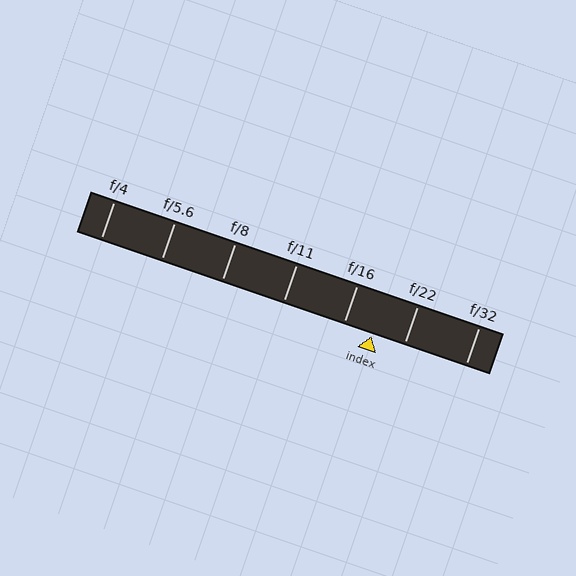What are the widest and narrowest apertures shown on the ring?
The widest aperture shown is f/4 and the narrowest is f/32.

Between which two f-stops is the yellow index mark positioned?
The index mark is between f/16 and f/22.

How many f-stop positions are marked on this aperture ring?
There are 7 f-stop positions marked.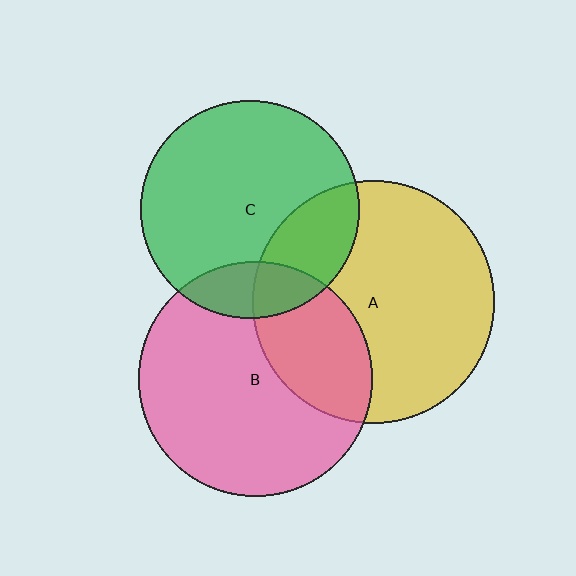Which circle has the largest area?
Circle A (yellow).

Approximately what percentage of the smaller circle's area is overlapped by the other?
Approximately 15%.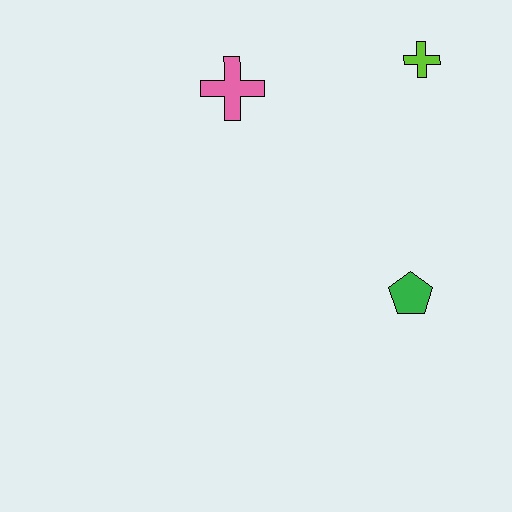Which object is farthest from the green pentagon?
The pink cross is farthest from the green pentagon.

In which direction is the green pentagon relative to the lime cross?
The green pentagon is below the lime cross.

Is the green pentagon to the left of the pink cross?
No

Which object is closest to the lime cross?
The pink cross is closest to the lime cross.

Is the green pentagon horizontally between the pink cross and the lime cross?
Yes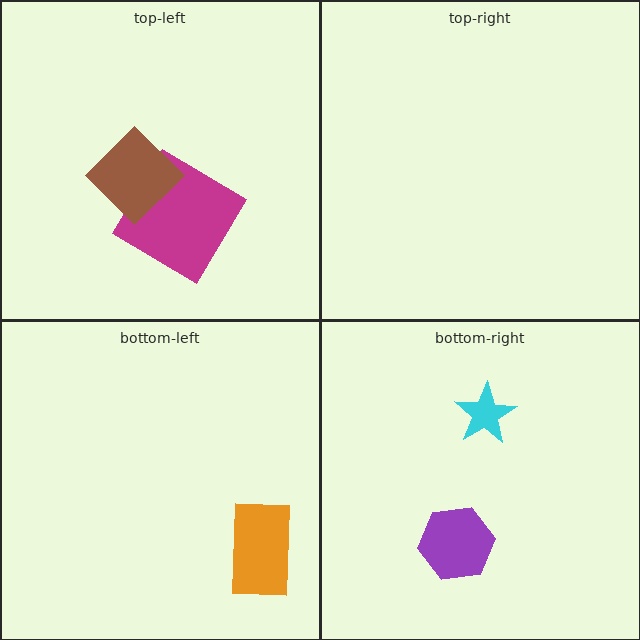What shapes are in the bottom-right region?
The cyan star, the purple hexagon.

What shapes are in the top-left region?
The magenta diamond, the brown diamond.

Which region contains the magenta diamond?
The top-left region.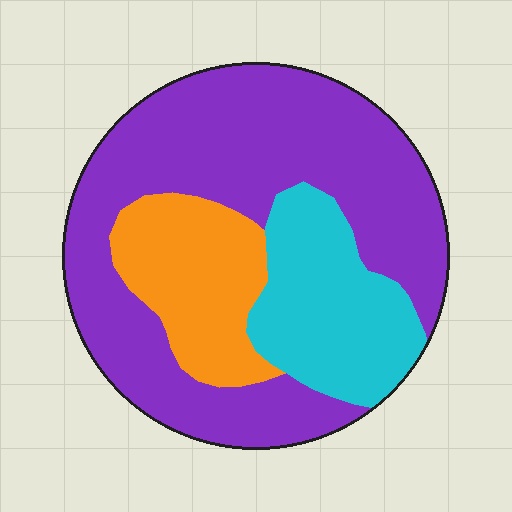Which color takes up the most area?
Purple, at roughly 60%.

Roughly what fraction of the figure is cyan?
Cyan takes up about one fifth (1/5) of the figure.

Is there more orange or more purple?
Purple.